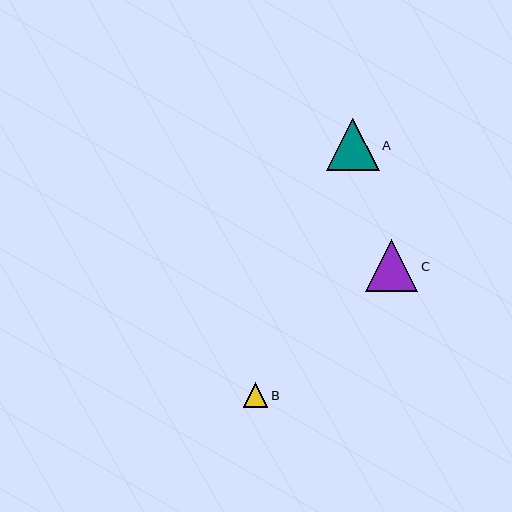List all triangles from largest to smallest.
From largest to smallest: A, C, B.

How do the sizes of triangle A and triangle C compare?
Triangle A and triangle C are approximately the same size.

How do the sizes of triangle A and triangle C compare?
Triangle A and triangle C are approximately the same size.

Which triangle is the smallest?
Triangle B is the smallest with a size of approximately 25 pixels.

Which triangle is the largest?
Triangle A is the largest with a size of approximately 53 pixels.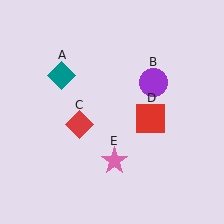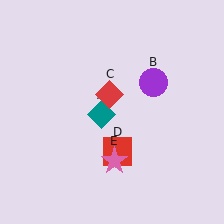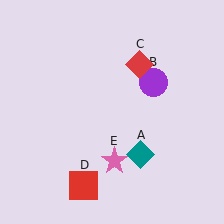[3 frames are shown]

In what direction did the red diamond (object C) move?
The red diamond (object C) moved up and to the right.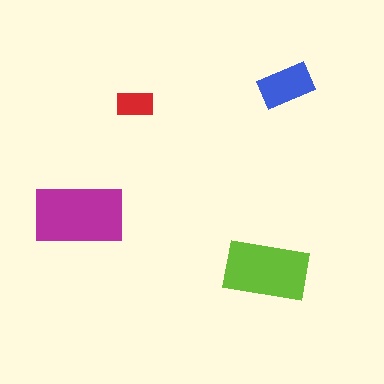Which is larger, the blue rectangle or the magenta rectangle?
The magenta one.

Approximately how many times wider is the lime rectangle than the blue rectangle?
About 1.5 times wider.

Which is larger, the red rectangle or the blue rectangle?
The blue one.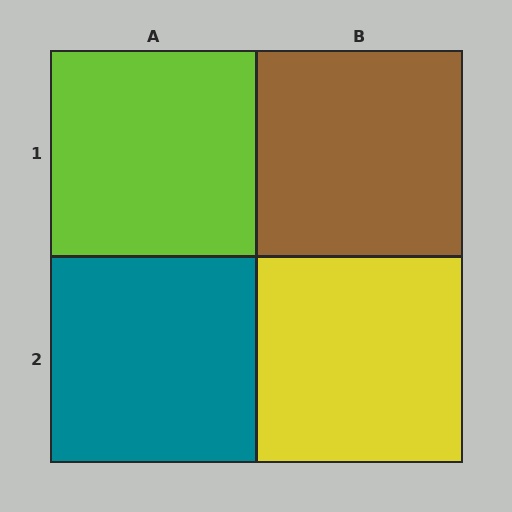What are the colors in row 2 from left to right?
Teal, yellow.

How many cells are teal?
1 cell is teal.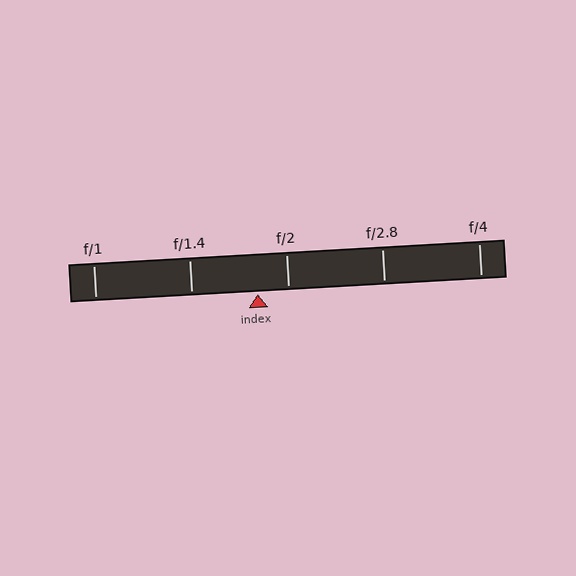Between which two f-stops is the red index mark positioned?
The index mark is between f/1.4 and f/2.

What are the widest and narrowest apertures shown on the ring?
The widest aperture shown is f/1 and the narrowest is f/4.